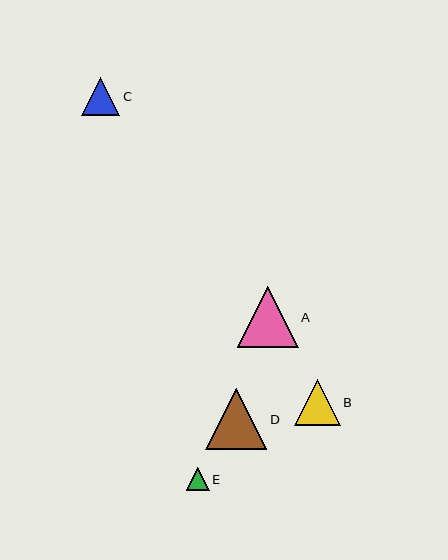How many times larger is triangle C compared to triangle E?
Triangle C is approximately 1.7 times the size of triangle E.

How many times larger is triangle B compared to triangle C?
Triangle B is approximately 1.2 times the size of triangle C.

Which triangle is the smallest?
Triangle E is the smallest with a size of approximately 23 pixels.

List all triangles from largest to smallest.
From largest to smallest: D, A, B, C, E.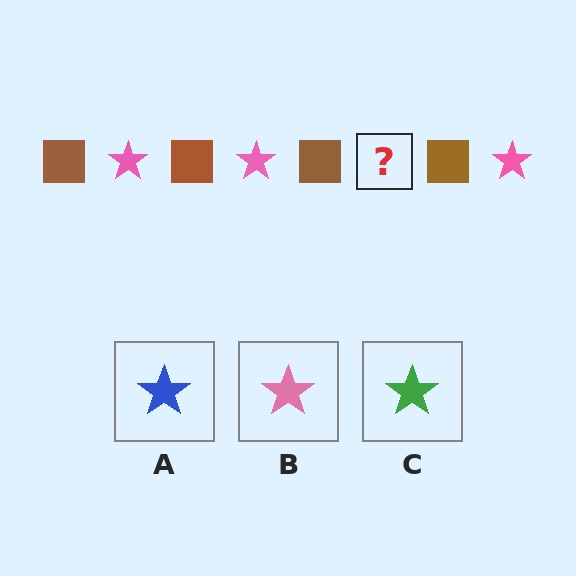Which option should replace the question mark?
Option B.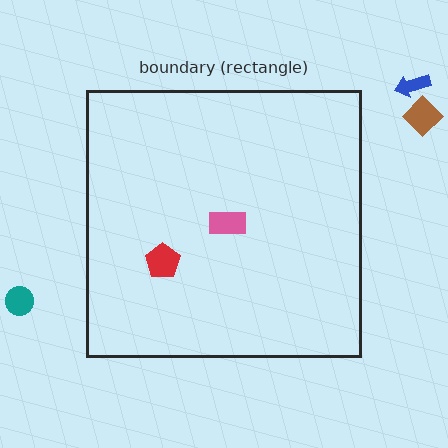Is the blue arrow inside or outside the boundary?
Outside.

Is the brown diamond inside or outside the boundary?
Outside.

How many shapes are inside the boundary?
2 inside, 3 outside.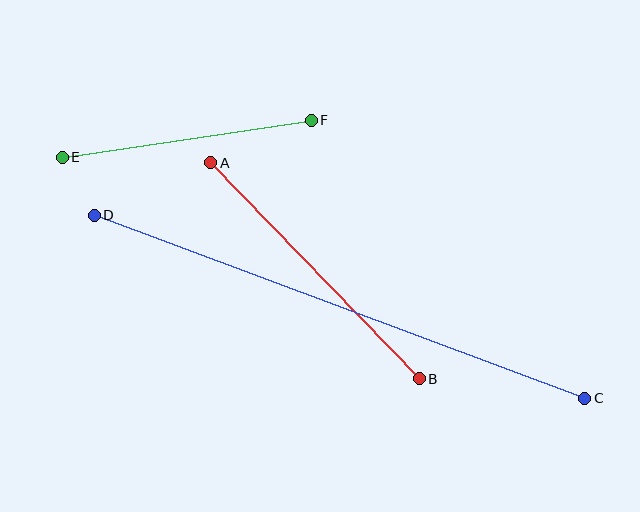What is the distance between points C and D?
The distance is approximately 523 pixels.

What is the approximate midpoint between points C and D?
The midpoint is at approximately (340, 307) pixels.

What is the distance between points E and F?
The distance is approximately 251 pixels.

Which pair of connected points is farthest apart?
Points C and D are farthest apart.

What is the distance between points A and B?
The distance is approximately 300 pixels.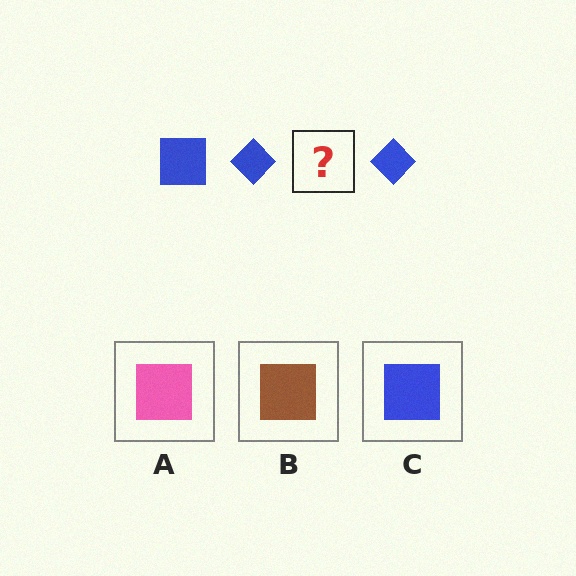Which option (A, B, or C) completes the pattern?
C.